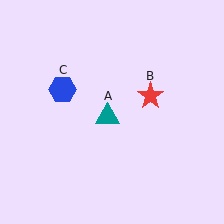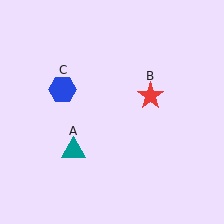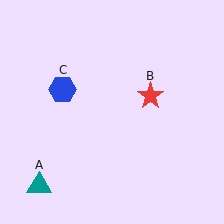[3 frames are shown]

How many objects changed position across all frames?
1 object changed position: teal triangle (object A).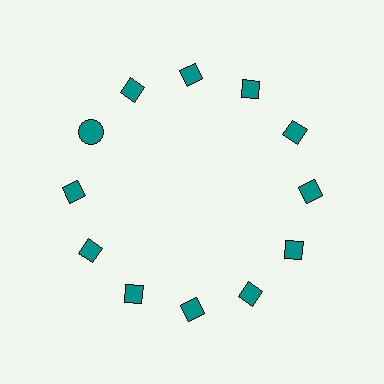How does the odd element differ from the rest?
It has a different shape: circle instead of diamond.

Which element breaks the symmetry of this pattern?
The teal circle at roughly the 10 o'clock position breaks the symmetry. All other shapes are teal diamonds.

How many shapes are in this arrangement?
There are 12 shapes arranged in a ring pattern.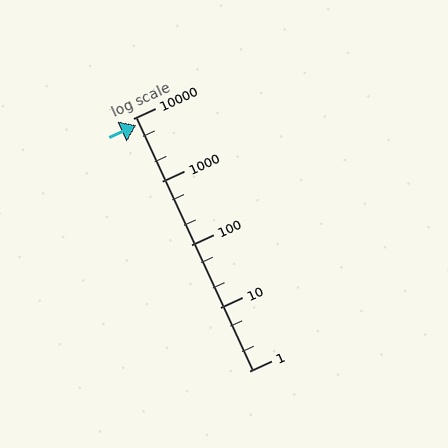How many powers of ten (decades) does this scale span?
The scale spans 4 decades, from 1 to 10000.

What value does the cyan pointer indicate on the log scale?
The pointer indicates approximately 7800.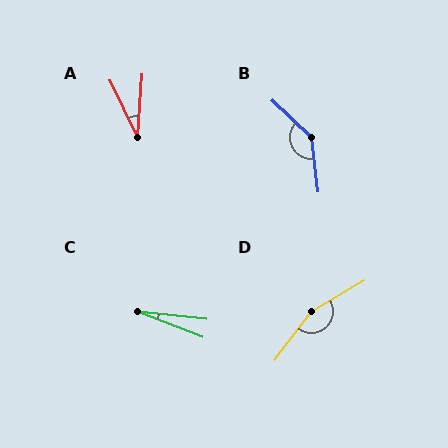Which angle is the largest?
D, at approximately 157 degrees.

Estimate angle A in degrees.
Approximately 30 degrees.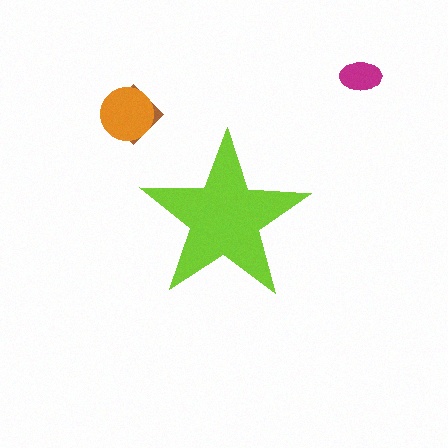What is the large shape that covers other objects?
A lime star.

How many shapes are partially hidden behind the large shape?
0 shapes are partially hidden.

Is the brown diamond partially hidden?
No, the brown diamond is fully visible.